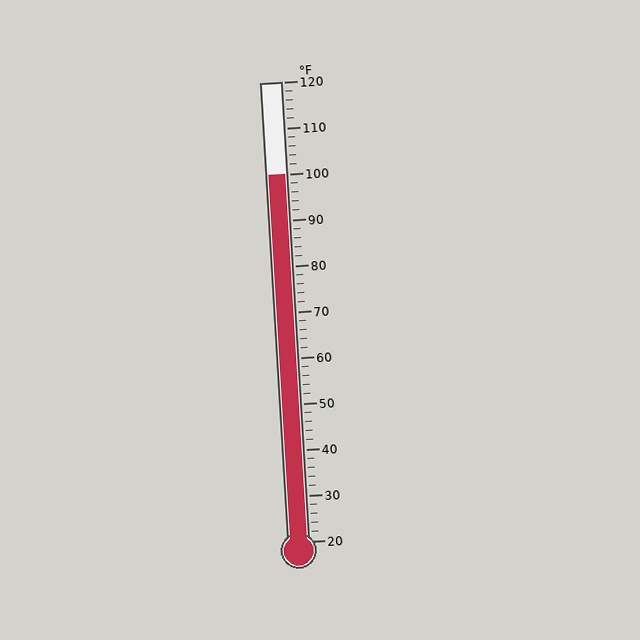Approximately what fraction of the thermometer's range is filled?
The thermometer is filled to approximately 80% of its range.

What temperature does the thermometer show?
The thermometer shows approximately 100°F.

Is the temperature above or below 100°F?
The temperature is at 100°F.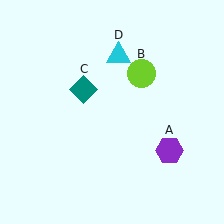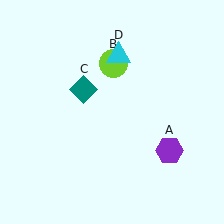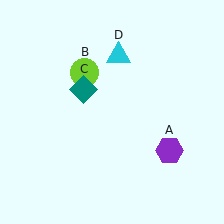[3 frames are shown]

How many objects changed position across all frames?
1 object changed position: lime circle (object B).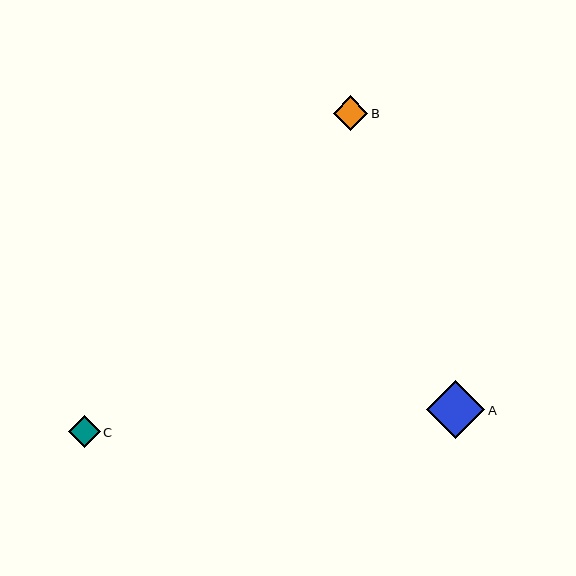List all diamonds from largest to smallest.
From largest to smallest: A, B, C.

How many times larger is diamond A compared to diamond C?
Diamond A is approximately 1.8 times the size of diamond C.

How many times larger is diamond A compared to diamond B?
Diamond A is approximately 1.7 times the size of diamond B.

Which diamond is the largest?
Diamond A is the largest with a size of approximately 58 pixels.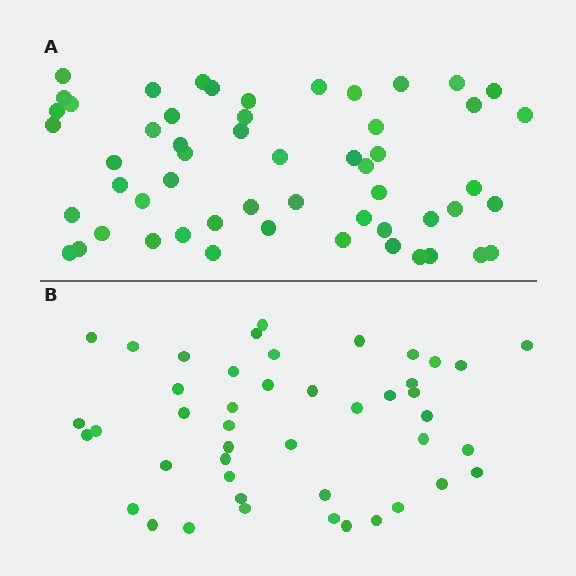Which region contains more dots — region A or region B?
Region A (the top region) has more dots.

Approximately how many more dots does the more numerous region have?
Region A has roughly 10 or so more dots than region B.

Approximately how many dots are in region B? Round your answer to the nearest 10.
About 40 dots. (The exact count is 45, which rounds to 40.)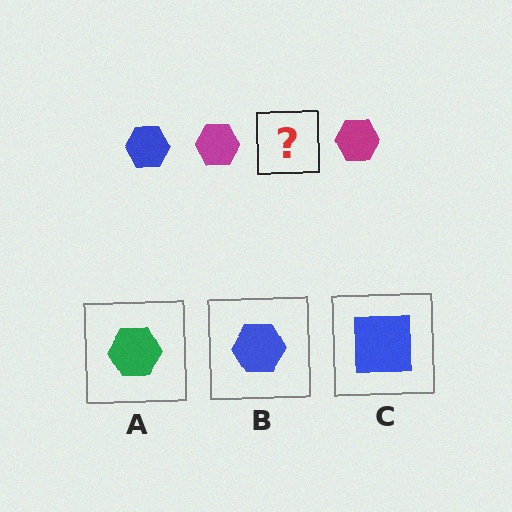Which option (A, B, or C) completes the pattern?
B.